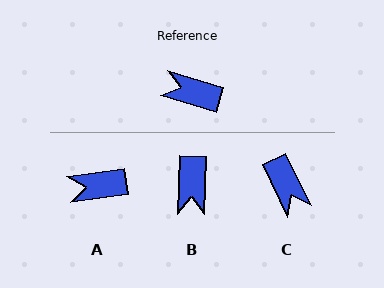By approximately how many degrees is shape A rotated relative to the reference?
Approximately 25 degrees counter-clockwise.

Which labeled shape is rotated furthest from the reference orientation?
C, about 133 degrees away.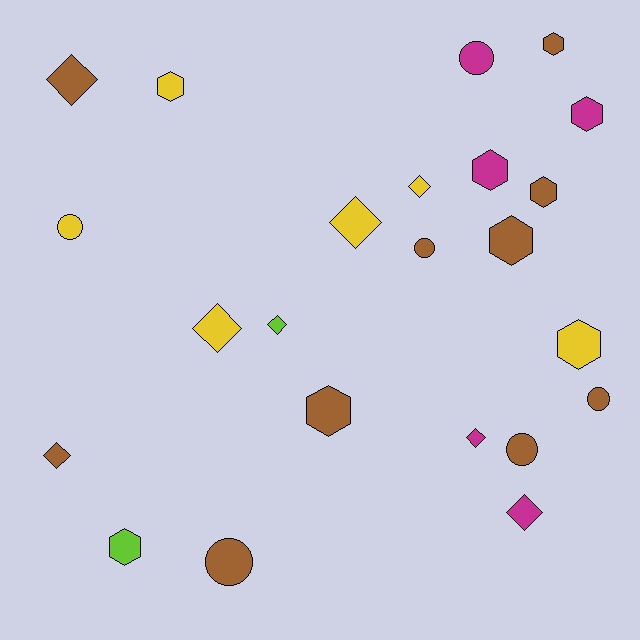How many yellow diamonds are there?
There are 3 yellow diamonds.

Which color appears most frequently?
Brown, with 10 objects.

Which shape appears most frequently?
Hexagon, with 9 objects.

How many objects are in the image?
There are 23 objects.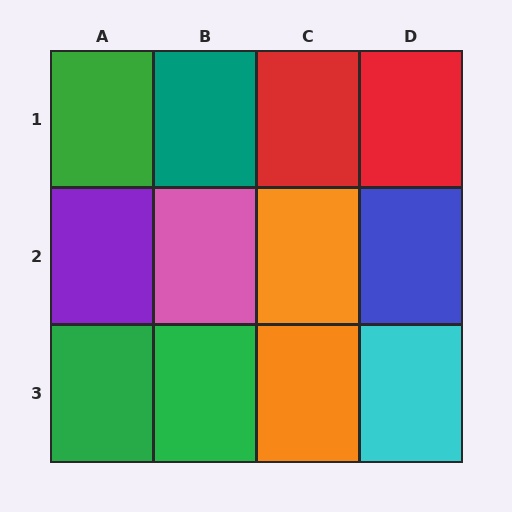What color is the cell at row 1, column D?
Red.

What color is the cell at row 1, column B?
Teal.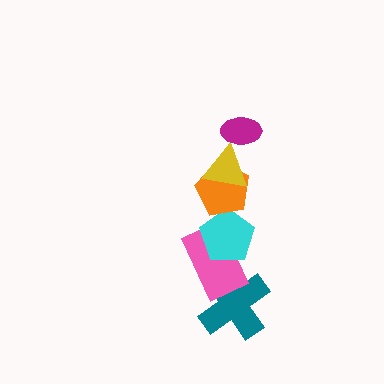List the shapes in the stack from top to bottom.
From top to bottom: the magenta ellipse, the yellow triangle, the orange pentagon, the cyan pentagon, the pink rectangle, the teal cross.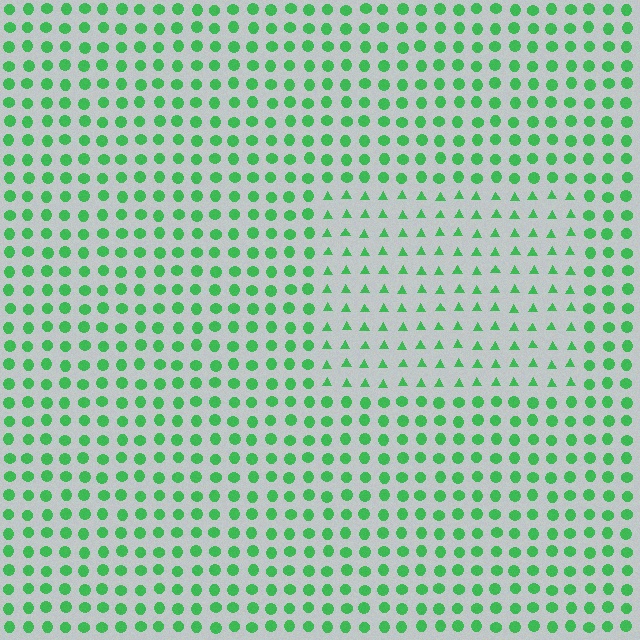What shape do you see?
I see a rectangle.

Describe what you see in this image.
The image is filled with small green elements arranged in a uniform grid. A rectangle-shaped region contains triangles, while the surrounding area contains circles. The boundary is defined purely by the change in element shape.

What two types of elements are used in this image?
The image uses triangles inside the rectangle region and circles outside it.